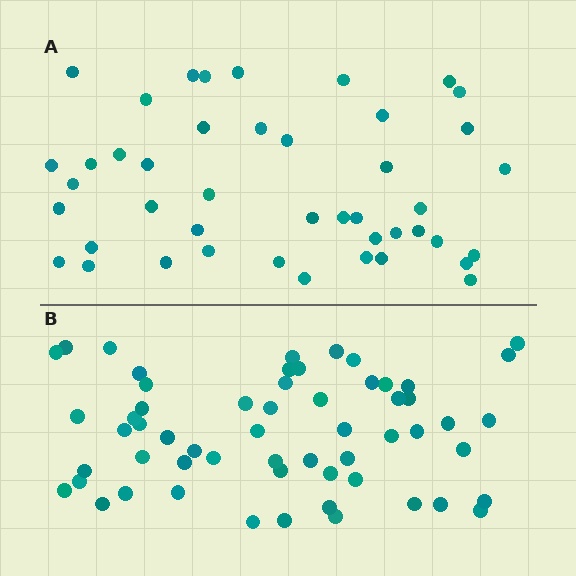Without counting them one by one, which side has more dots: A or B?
Region B (the bottom region) has more dots.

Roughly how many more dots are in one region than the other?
Region B has approximately 15 more dots than region A.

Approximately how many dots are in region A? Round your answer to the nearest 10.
About 40 dots. (The exact count is 44, which rounds to 40.)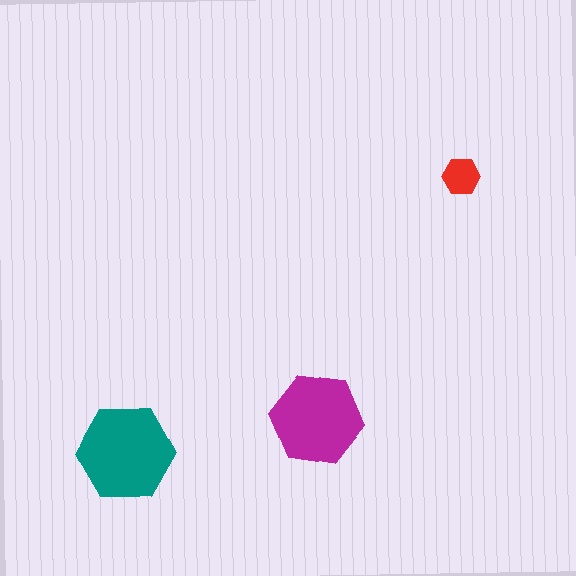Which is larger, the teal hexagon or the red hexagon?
The teal one.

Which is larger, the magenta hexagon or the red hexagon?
The magenta one.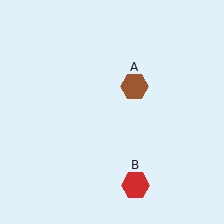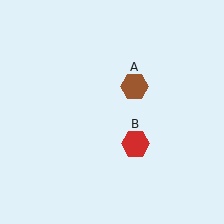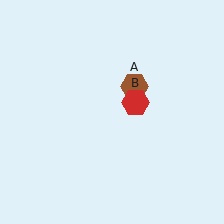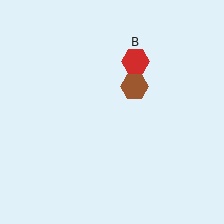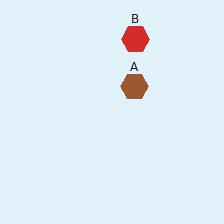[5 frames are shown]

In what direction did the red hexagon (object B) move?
The red hexagon (object B) moved up.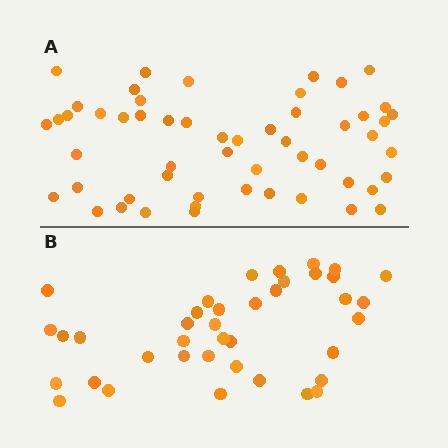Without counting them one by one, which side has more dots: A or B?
Region A (the top region) has more dots.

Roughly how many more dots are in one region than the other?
Region A has approximately 15 more dots than region B.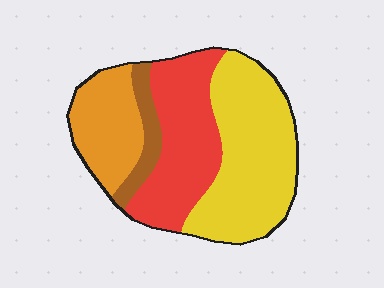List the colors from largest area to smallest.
From largest to smallest: yellow, red, orange, brown.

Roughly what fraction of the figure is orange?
Orange takes up less than a quarter of the figure.